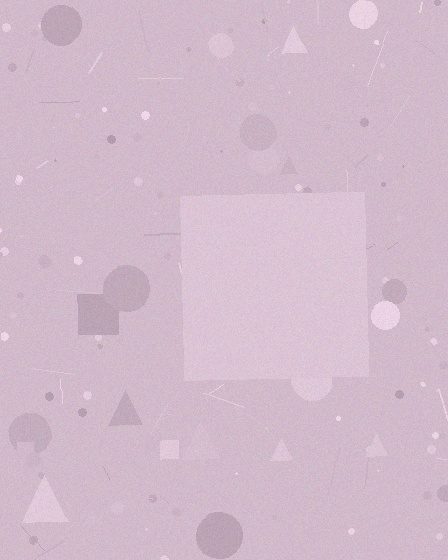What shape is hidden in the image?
A square is hidden in the image.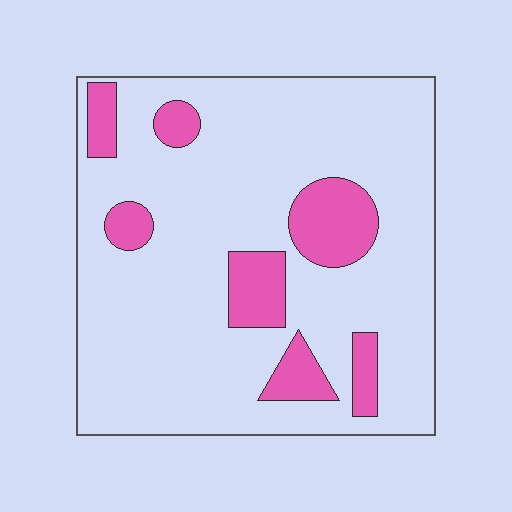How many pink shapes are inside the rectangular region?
7.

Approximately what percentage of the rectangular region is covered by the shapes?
Approximately 15%.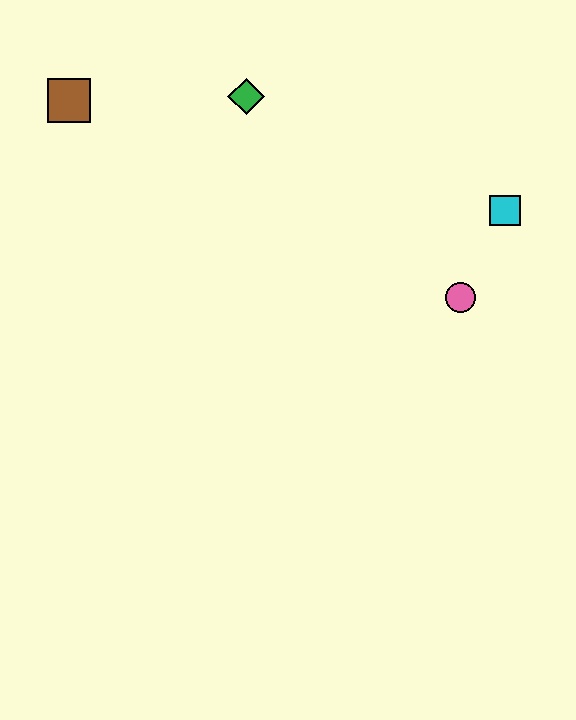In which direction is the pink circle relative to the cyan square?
The pink circle is below the cyan square.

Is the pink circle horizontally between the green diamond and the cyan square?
Yes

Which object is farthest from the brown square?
The cyan square is farthest from the brown square.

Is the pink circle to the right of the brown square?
Yes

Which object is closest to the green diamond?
The brown square is closest to the green diamond.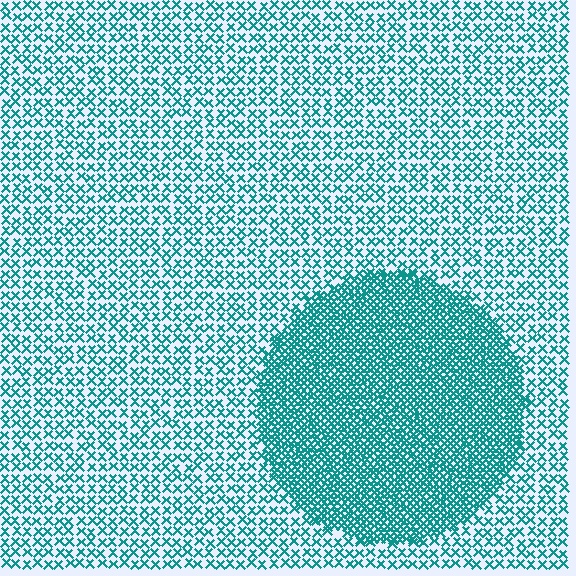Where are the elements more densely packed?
The elements are more densely packed inside the circle boundary.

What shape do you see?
I see a circle.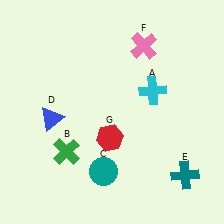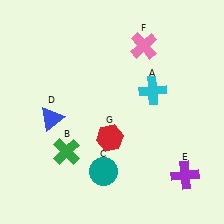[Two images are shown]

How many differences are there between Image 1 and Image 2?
There is 1 difference between the two images.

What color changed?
The cross (E) changed from teal in Image 1 to purple in Image 2.